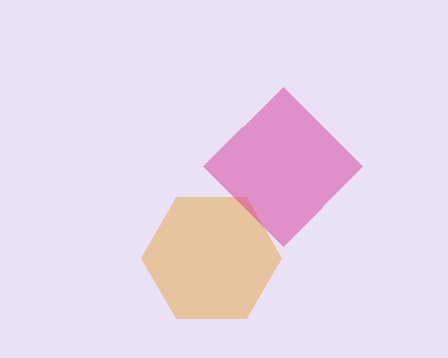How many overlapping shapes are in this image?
There are 2 overlapping shapes in the image.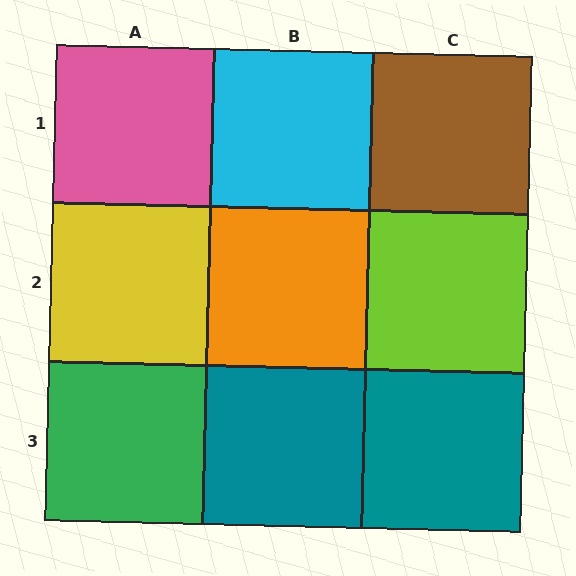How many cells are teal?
2 cells are teal.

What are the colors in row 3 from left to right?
Green, teal, teal.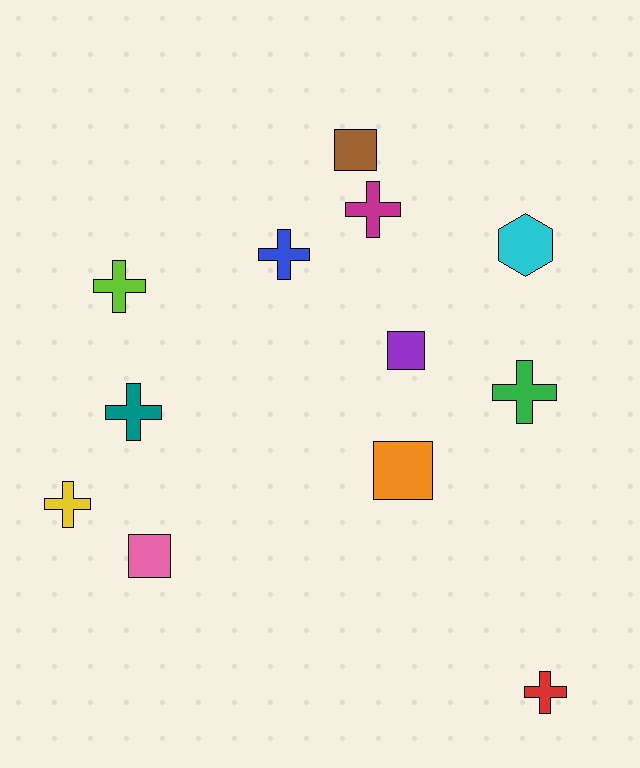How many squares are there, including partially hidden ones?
There are 4 squares.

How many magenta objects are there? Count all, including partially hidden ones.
There is 1 magenta object.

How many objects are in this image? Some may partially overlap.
There are 12 objects.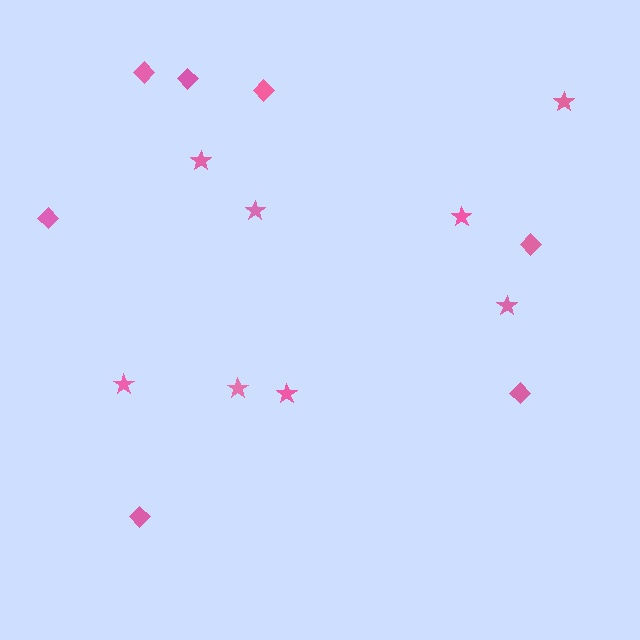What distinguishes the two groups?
There are 2 groups: one group of diamonds (7) and one group of stars (8).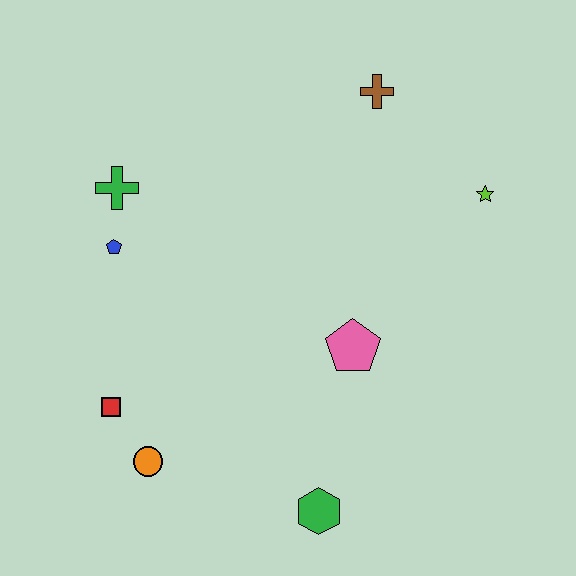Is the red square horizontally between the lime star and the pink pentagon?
No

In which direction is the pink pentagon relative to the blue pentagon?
The pink pentagon is to the right of the blue pentagon.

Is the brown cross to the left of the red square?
No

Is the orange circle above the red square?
No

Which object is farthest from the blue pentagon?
The lime star is farthest from the blue pentagon.